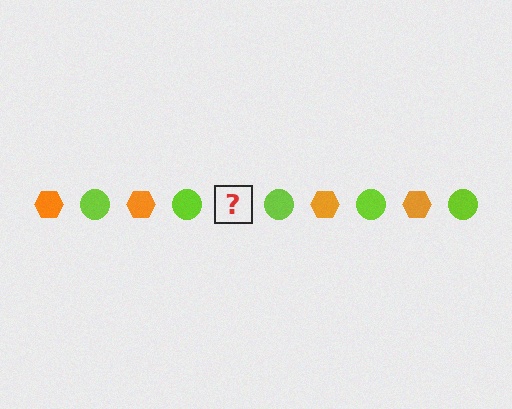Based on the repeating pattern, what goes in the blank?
The blank should be an orange hexagon.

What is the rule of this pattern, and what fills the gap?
The rule is that the pattern alternates between orange hexagon and lime circle. The gap should be filled with an orange hexagon.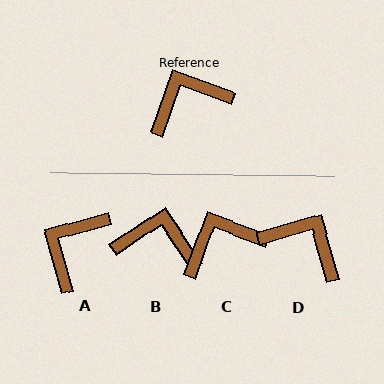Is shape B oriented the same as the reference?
No, it is off by about 36 degrees.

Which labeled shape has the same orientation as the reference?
C.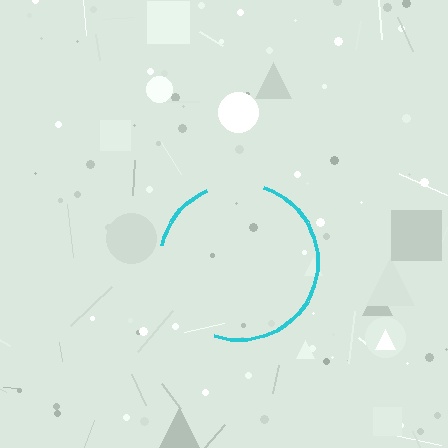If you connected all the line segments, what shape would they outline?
They would outline a circle.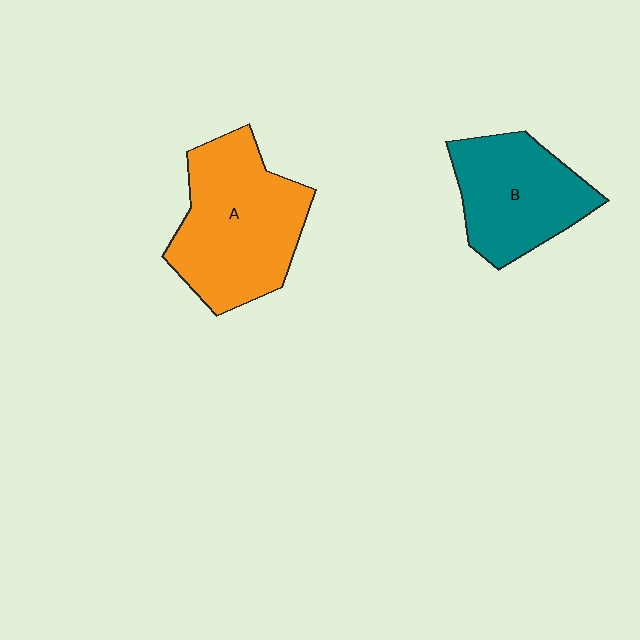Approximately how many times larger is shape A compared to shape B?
Approximately 1.3 times.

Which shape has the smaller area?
Shape B (teal).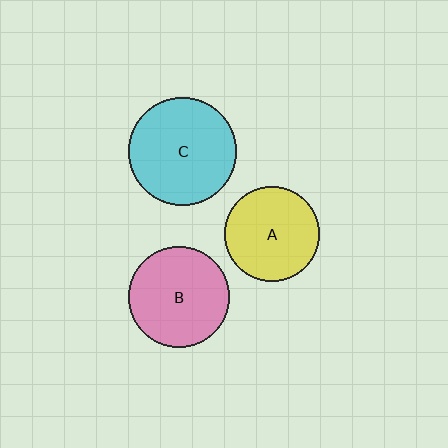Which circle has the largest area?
Circle C (cyan).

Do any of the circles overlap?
No, none of the circles overlap.